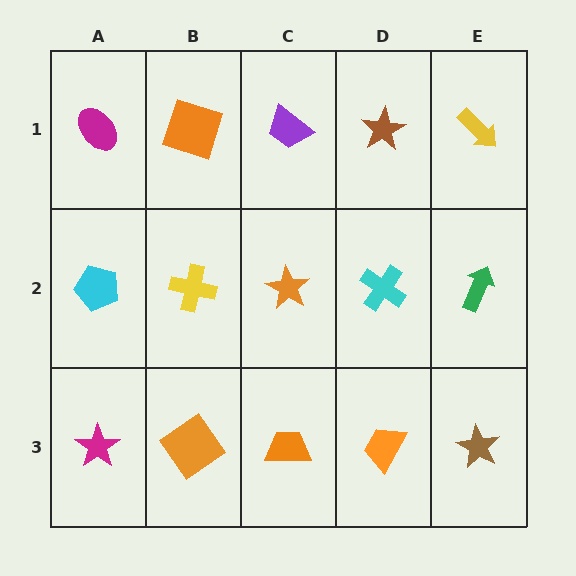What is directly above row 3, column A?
A cyan pentagon.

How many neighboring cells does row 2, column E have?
3.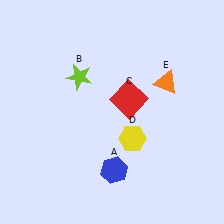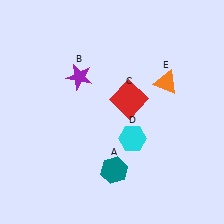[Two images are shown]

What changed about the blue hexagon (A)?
In Image 1, A is blue. In Image 2, it changed to teal.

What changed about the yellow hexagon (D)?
In Image 1, D is yellow. In Image 2, it changed to cyan.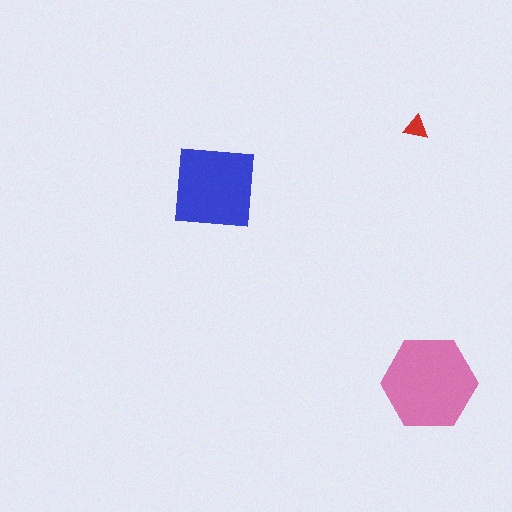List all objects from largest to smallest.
The pink hexagon, the blue square, the red triangle.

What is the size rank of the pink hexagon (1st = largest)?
1st.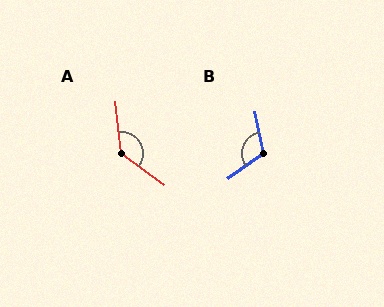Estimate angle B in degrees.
Approximately 114 degrees.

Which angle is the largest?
A, at approximately 131 degrees.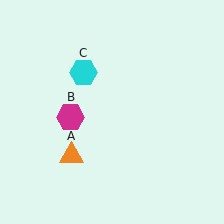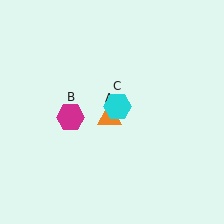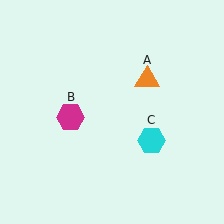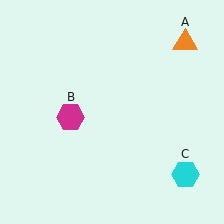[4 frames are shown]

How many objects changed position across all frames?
2 objects changed position: orange triangle (object A), cyan hexagon (object C).